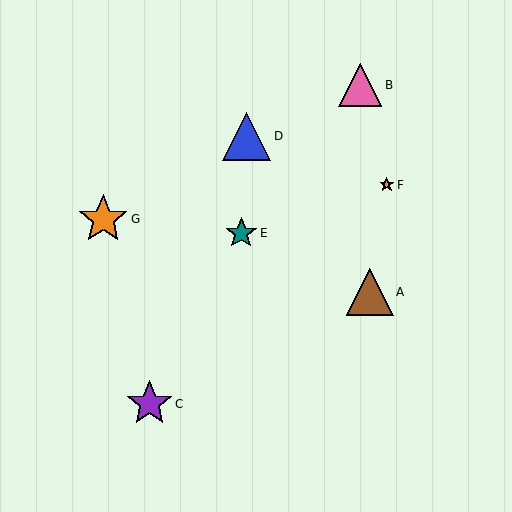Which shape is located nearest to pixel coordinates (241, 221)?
The teal star (labeled E) at (241, 233) is nearest to that location.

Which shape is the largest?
The orange star (labeled G) is the largest.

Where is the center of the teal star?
The center of the teal star is at (241, 233).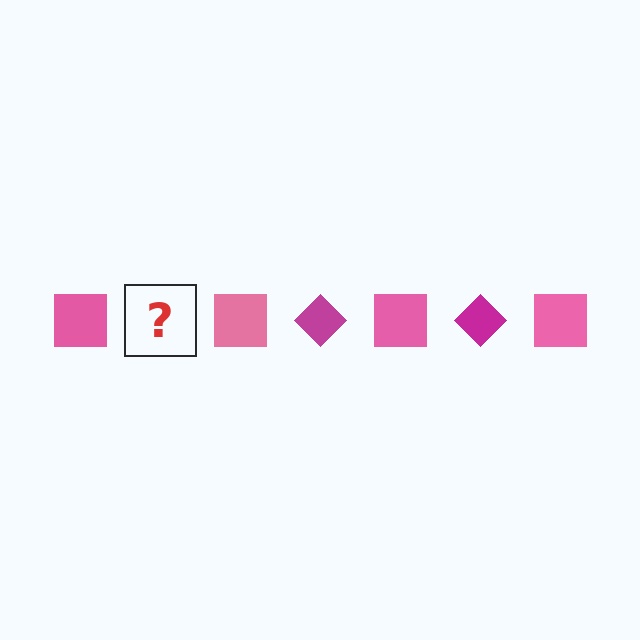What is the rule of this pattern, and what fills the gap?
The rule is that the pattern alternates between pink square and magenta diamond. The gap should be filled with a magenta diamond.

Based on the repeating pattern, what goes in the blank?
The blank should be a magenta diamond.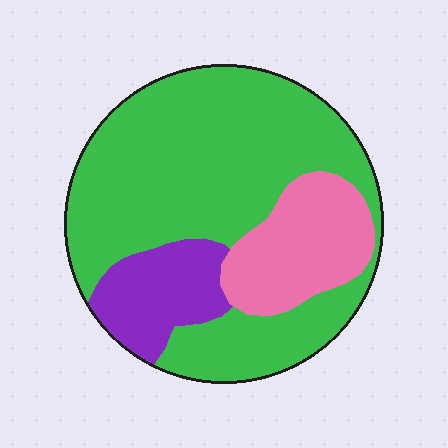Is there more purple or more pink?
Pink.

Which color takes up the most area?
Green, at roughly 65%.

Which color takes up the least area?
Purple, at roughly 15%.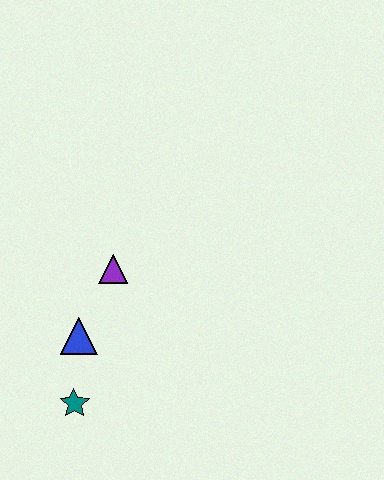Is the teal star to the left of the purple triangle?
Yes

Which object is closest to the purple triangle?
The blue triangle is closest to the purple triangle.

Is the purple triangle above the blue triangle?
Yes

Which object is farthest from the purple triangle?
The teal star is farthest from the purple triangle.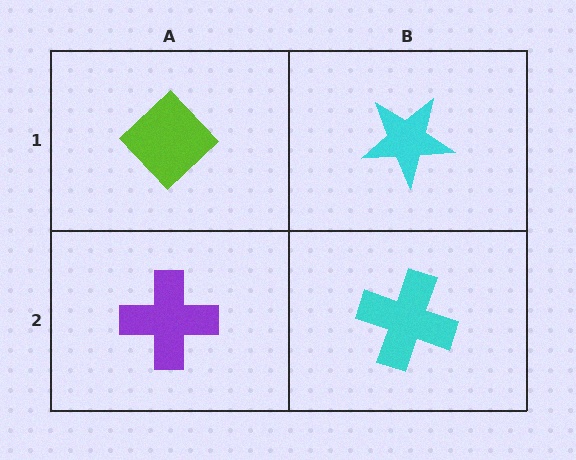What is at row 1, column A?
A lime diamond.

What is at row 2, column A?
A purple cross.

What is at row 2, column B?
A cyan cross.